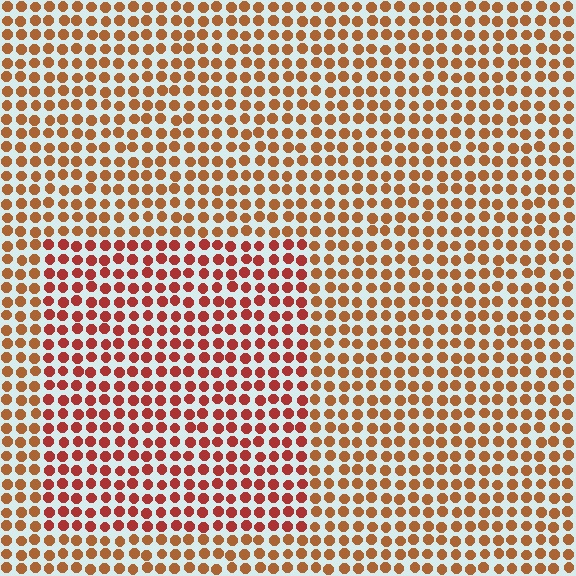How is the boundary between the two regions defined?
The boundary is defined purely by a slight shift in hue (about 25 degrees). Spacing, size, and orientation are identical on both sides.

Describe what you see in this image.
The image is filled with small brown elements in a uniform arrangement. A rectangle-shaped region is visible where the elements are tinted to a slightly different hue, forming a subtle color boundary.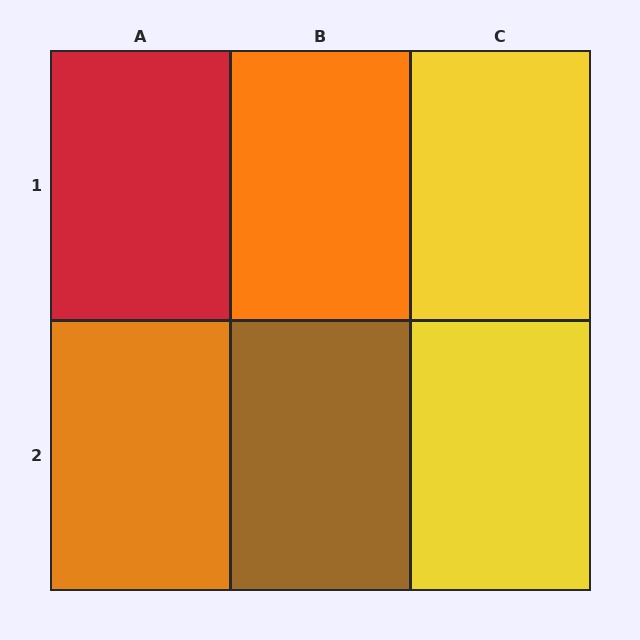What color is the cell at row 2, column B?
Brown.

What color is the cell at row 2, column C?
Yellow.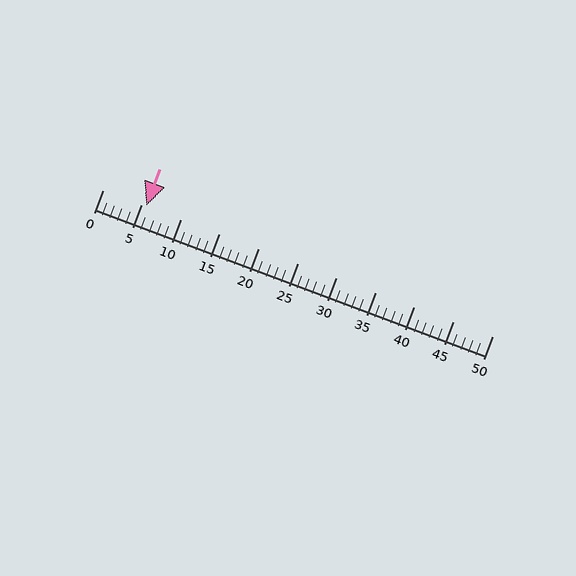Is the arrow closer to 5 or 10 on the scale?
The arrow is closer to 5.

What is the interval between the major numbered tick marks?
The major tick marks are spaced 5 units apart.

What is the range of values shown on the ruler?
The ruler shows values from 0 to 50.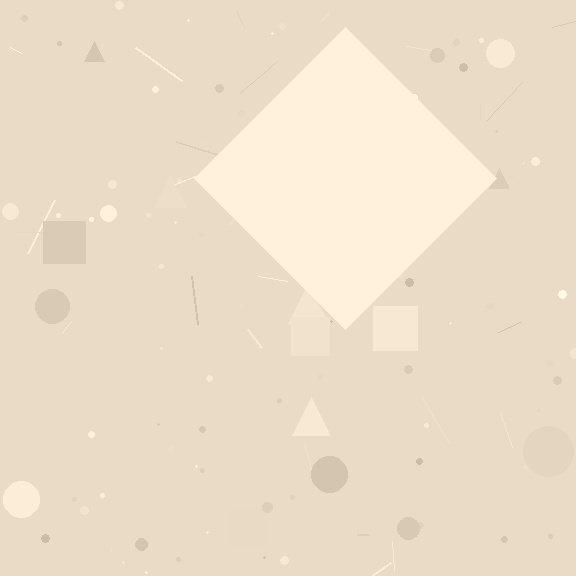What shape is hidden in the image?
A diamond is hidden in the image.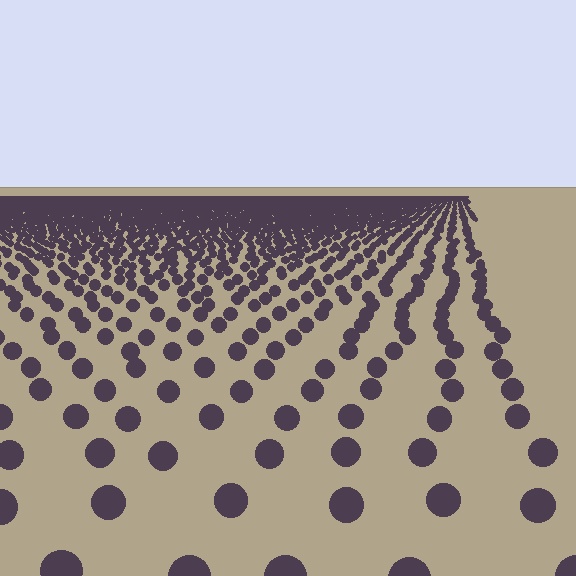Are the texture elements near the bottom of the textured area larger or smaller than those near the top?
Larger. Near the bottom, elements are closer to the viewer and appear at a bigger on-screen size.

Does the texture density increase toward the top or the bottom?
Density increases toward the top.